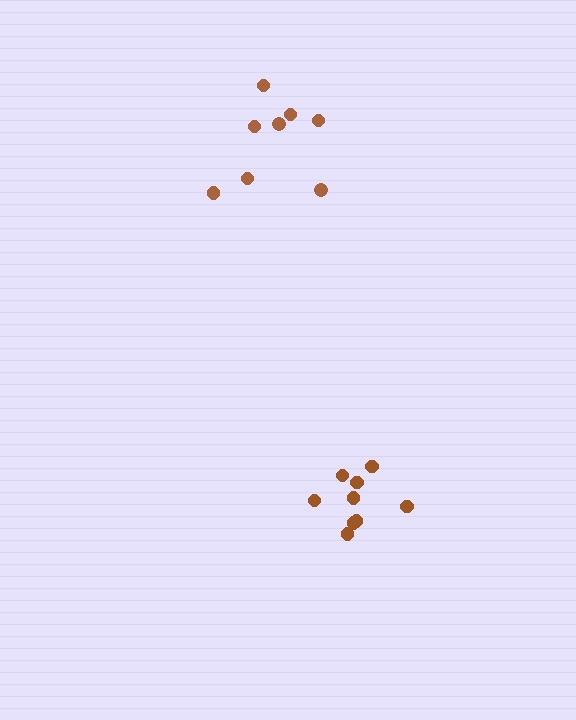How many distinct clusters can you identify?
There are 2 distinct clusters.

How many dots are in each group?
Group 1: 9 dots, Group 2: 8 dots (17 total).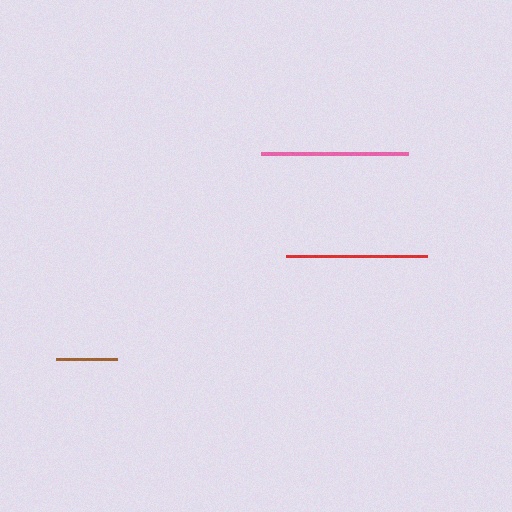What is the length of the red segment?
The red segment is approximately 141 pixels long.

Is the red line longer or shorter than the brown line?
The red line is longer than the brown line.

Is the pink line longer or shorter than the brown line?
The pink line is longer than the brown line.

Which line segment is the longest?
The pink line is the longest at approximately 146 pixels.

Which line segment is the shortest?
The brown line is the shortest at approximately 62 pixels.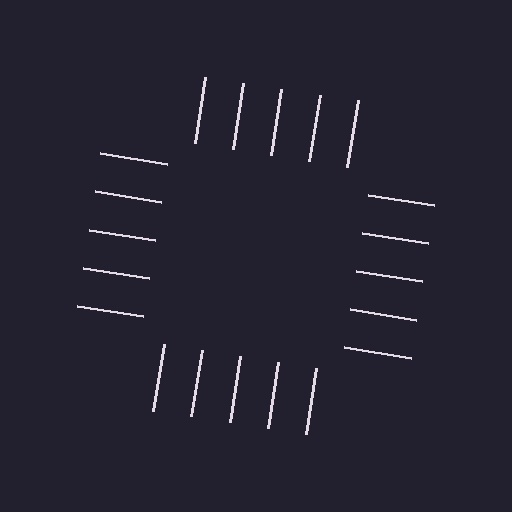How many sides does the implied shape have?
4 sides — the line-ends trace a square.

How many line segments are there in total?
20 — 5 along each of the 4 edges.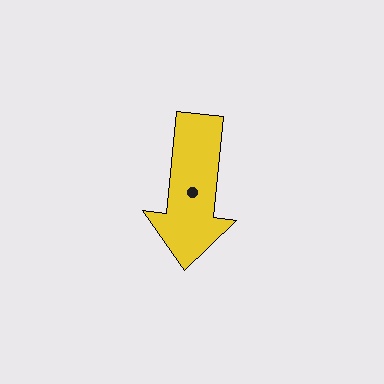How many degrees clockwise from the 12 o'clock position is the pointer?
Approximately 186 degrees.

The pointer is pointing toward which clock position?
Roughly 6 o'clock.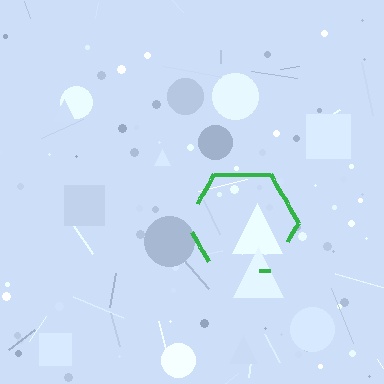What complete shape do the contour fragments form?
The contour fragments form a hexagon.